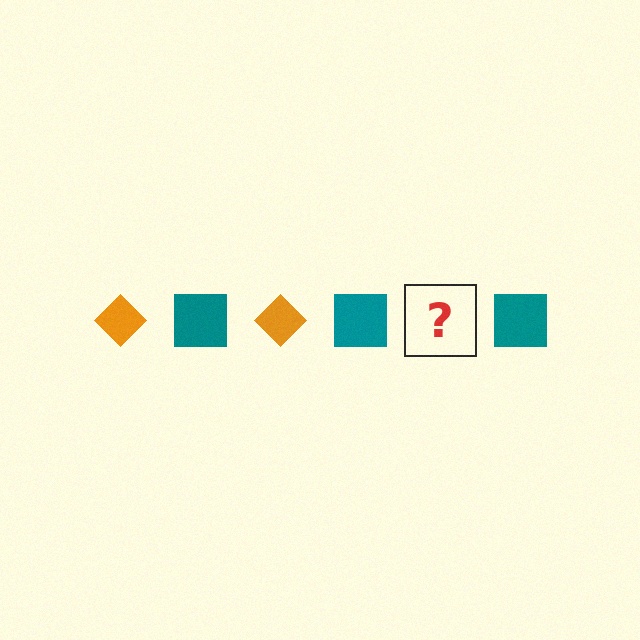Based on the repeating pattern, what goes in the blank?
The blank should be an orange diamond.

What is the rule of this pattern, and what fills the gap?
The rule is that the pattern alternates between orange diamond and teal square. The gap should be filled with an orange diamond.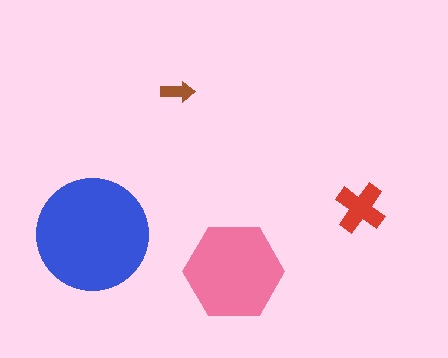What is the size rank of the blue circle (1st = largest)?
1st.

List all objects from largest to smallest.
The blue circle, the pink hexagon, the red cross, the brown arrow.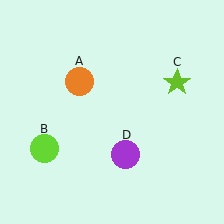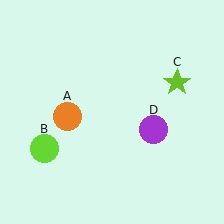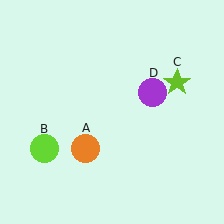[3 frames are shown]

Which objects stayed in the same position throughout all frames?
Lime circle (object B) and lime star (object C) remained stationary.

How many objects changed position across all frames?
2 objects changed position: orange circle (object A), purple circle (object D).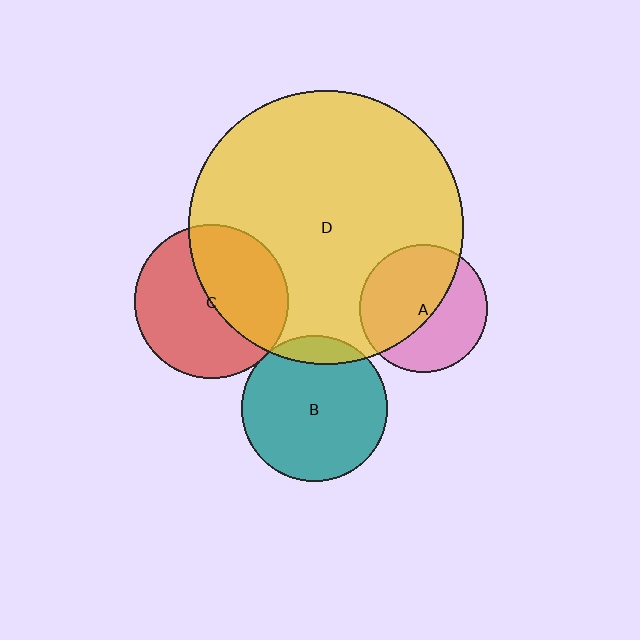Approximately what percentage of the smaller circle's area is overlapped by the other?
Approximately 55%.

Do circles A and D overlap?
Yes.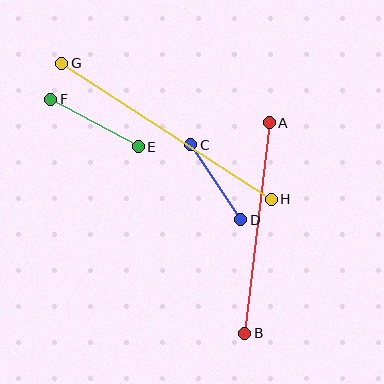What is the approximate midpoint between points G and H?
The midpoint is at approximately (166, 131) pixels.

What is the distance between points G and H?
The distance is approximately 250 pixels.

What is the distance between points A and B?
The distance is approximately 212 pixels.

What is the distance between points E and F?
The distance is approximately 99 pixels.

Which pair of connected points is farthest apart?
Points G and H are farthest apart.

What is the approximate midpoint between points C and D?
The midpoint is at approximately (216, 182) pixels.